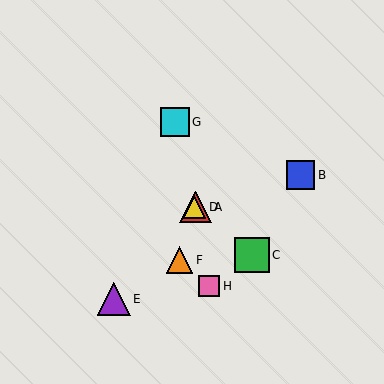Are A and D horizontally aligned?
Yes, both are at y≈207.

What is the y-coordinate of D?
Object D is at y≈207.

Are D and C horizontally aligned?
No, D is at y≈207 and C is at y≈255.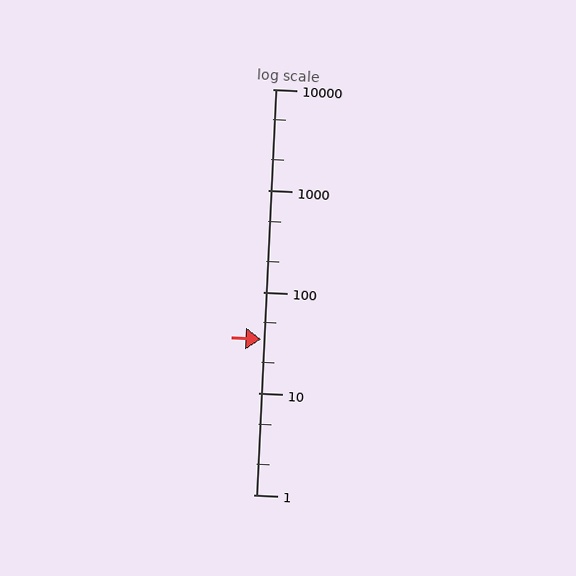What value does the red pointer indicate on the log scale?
The pointer indicates approximately 34.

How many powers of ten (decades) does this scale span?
The scale spans 4 decades, from 1 to 10000.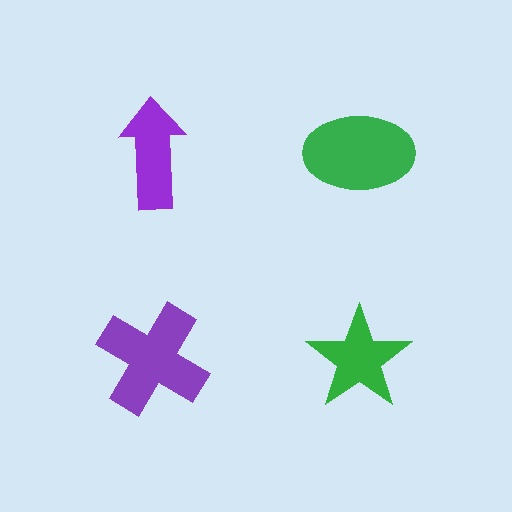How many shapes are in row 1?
2 shapes.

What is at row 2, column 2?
A green star.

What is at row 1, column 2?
A green ellipse.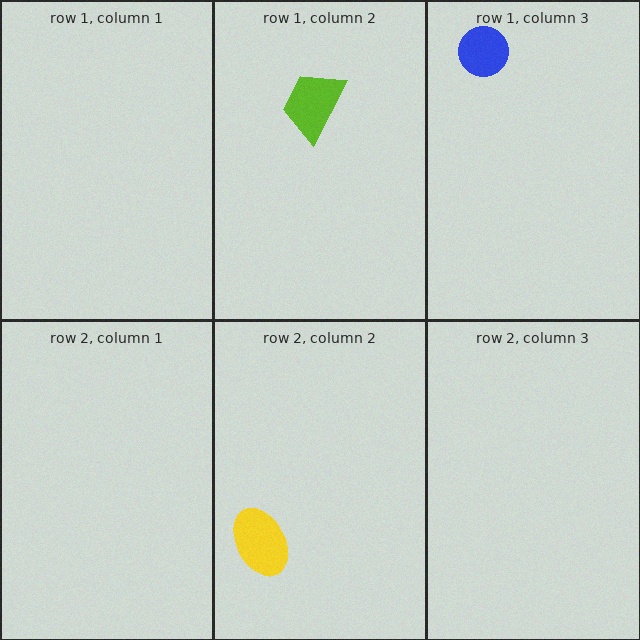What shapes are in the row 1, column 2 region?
The lime trapezoid.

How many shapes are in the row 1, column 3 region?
1.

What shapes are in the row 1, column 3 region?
The blue circle.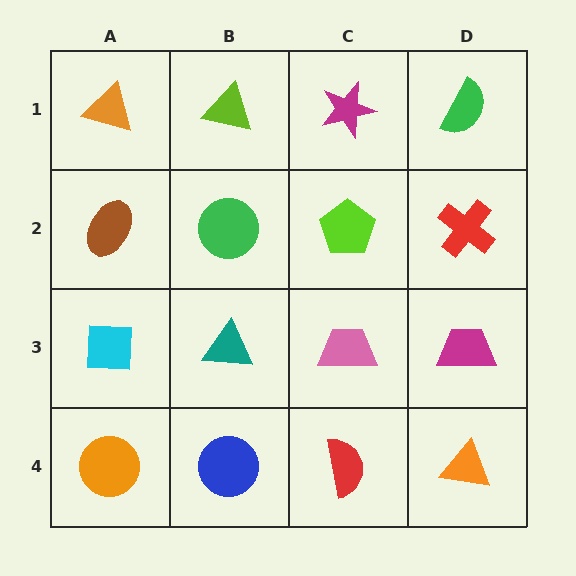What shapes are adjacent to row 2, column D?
A green semicircle (row 1, column D), a magenta trapezoid (row 3, column D), a lime pentagon (row 2, column C).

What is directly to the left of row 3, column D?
A pink trapezoid.